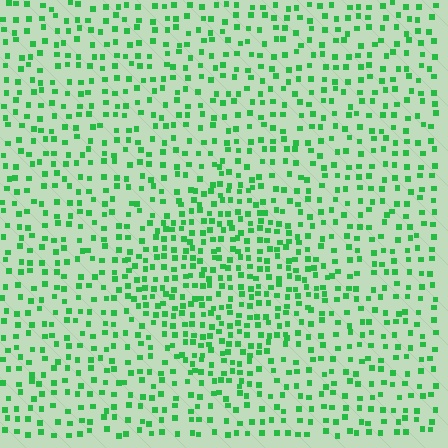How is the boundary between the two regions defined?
The boundary is defined by a change in element density (approximately 1.7x ratio). All elements are the same color, size, and shape.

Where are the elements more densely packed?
The elements are more densely packed inside the diamond boundary.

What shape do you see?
I see a diamond.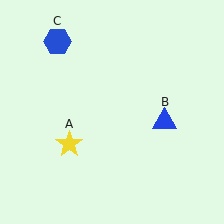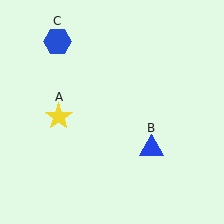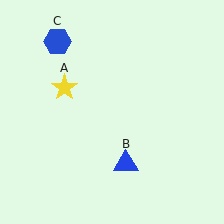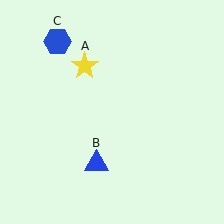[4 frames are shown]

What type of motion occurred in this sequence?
The yellow star (object A), blue triangle (object B) rotated clockwise around the center of the scene.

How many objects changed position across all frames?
2 objects changed position: yellow star (object A), blue triangle (object B).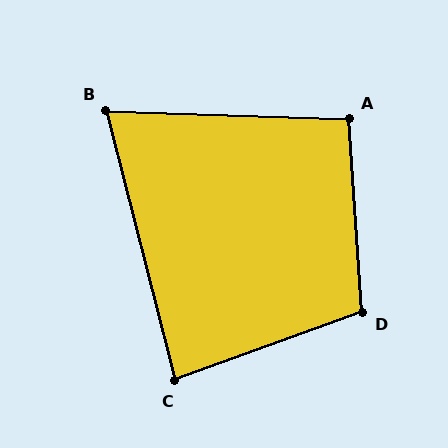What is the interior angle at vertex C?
Approximately 84 degrees (acute).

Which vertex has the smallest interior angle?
B, at approximately 74 degrees.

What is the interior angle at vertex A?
Approximately 96 degrees (obtuse).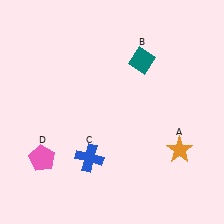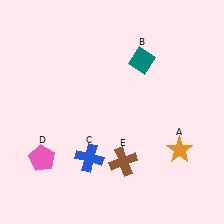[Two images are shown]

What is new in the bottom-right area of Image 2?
A brown cross (E) was added in the bottom-right area of Image 2.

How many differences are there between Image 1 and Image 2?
There is 1 difference between the two images.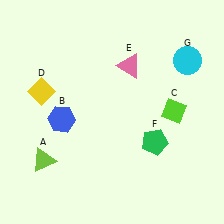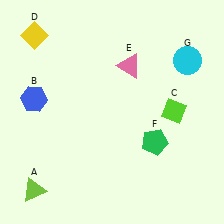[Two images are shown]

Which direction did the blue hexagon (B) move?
The blue hexagon (B) moved left.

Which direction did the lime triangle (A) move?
The lime triangle (A) moved down.